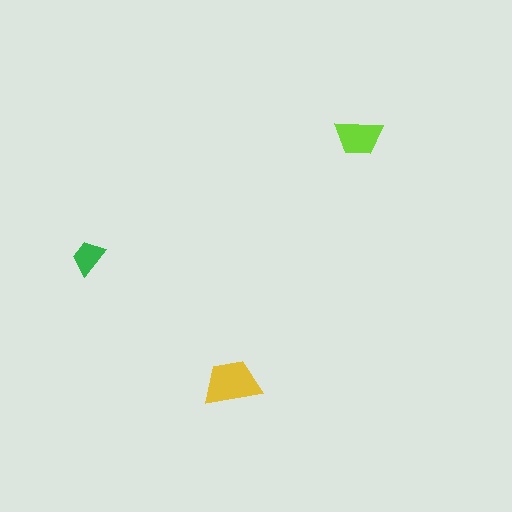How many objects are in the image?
There are 3 objects in the image.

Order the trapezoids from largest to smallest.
the yellow one, the lime one, the green one.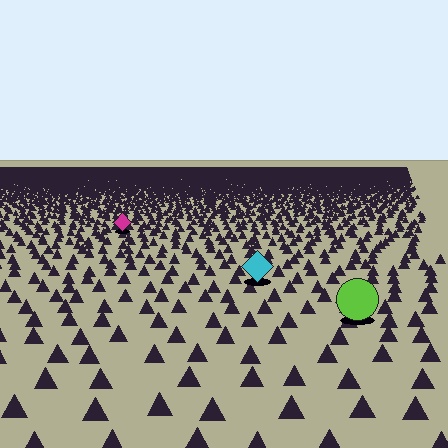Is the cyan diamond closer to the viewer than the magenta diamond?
Yes. The cyan diamond is closer — you can tell from the texture gradient: the ground texture is coarser near it.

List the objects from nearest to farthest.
From nearest to farthest: the lime circle, the cyan diamond, the magenta diamond.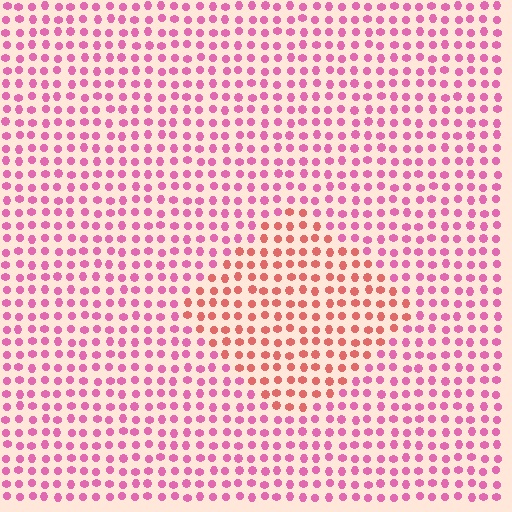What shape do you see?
I see a diamond.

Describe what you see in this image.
The image is filled with small pink elements in a uniform arrangement. A diamond-shaped region is visible where the elements are tinted to a slightly different hue, forming a subtle color boundary.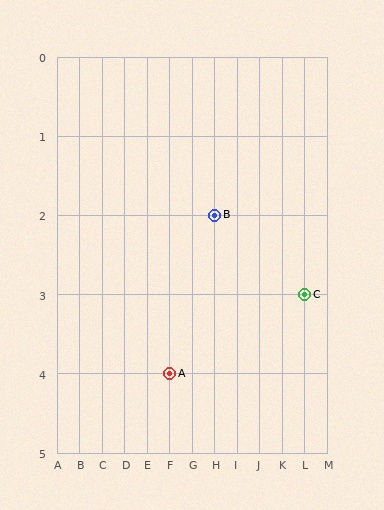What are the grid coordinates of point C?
Point C is at grid coordinates (L, 3).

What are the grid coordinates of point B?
Point B is at grid coordinates (H, 2).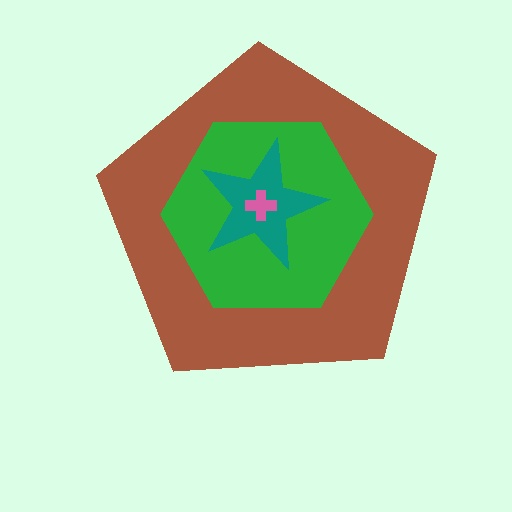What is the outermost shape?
The brown pentagon.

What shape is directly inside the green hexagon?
The teal star.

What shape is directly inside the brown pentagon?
The green hexagon.